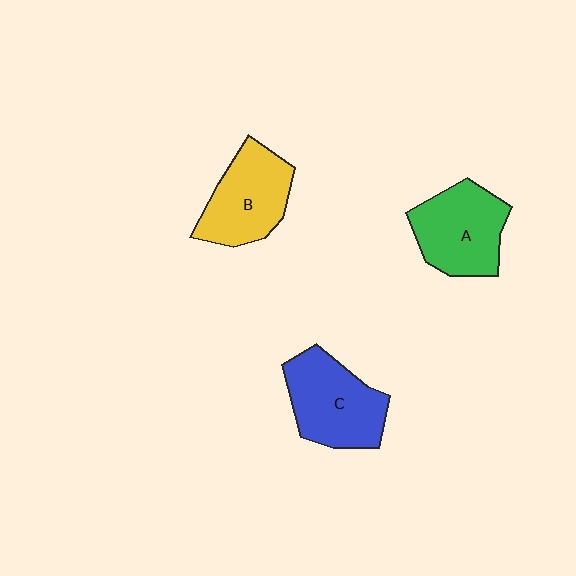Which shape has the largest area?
Shape C (blue).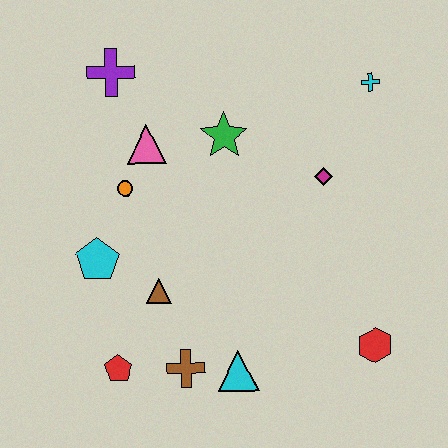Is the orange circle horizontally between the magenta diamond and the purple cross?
Yes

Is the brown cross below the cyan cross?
Yes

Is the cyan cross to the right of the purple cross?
Yes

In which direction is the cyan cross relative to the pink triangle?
The cyan cross is to the right of the pink triangle.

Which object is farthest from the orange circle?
The red hexagon is farthest from the orange circle.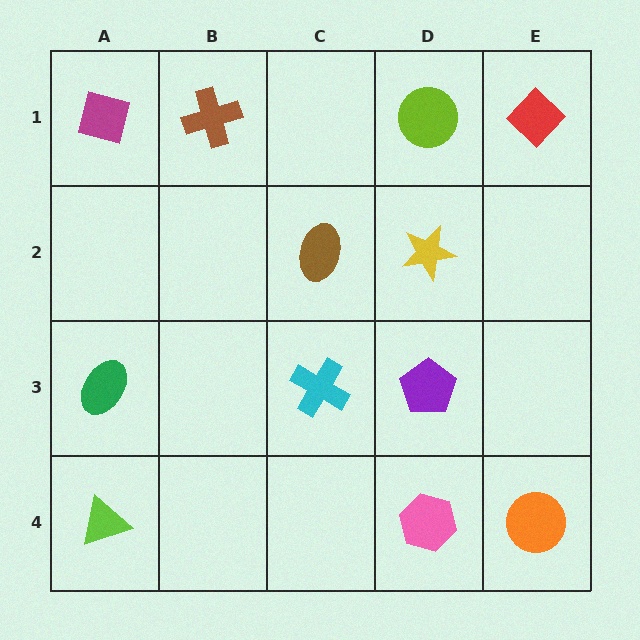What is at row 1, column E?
A red diamond.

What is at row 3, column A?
A green ellipse.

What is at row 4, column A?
A lime triangle.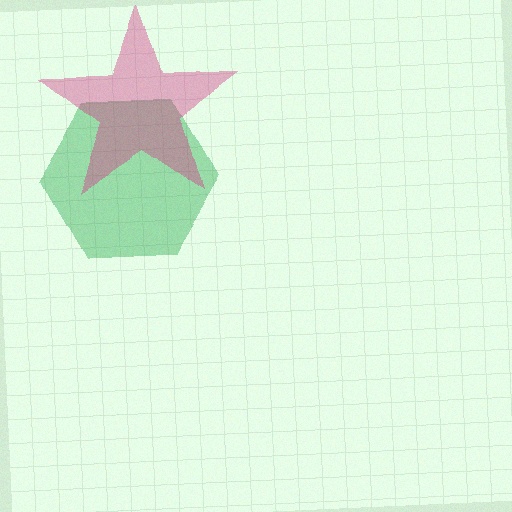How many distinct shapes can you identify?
There are 2 distinct shapes: a green hexagon, a magenta star.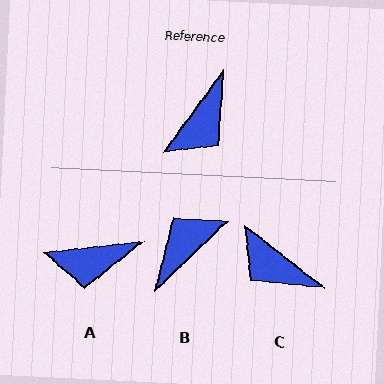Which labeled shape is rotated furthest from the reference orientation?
B, about 170 degrees away.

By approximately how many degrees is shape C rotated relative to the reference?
Approximately 92 degrees clockwise.